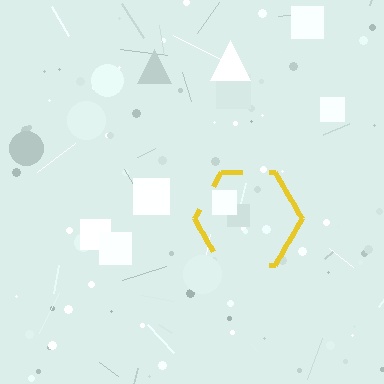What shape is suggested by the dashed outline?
The dashed outline suggests a hexagon.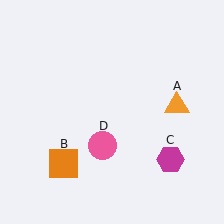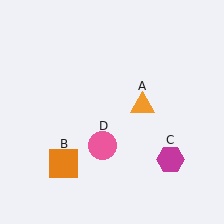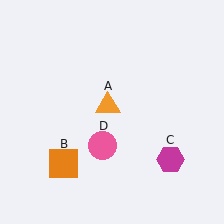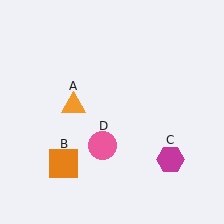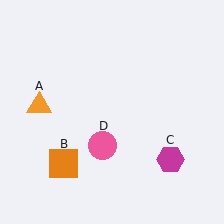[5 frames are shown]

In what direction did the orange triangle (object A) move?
The orange triangle (object A) moved left.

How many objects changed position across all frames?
1 object changed position: orange triangle (object A).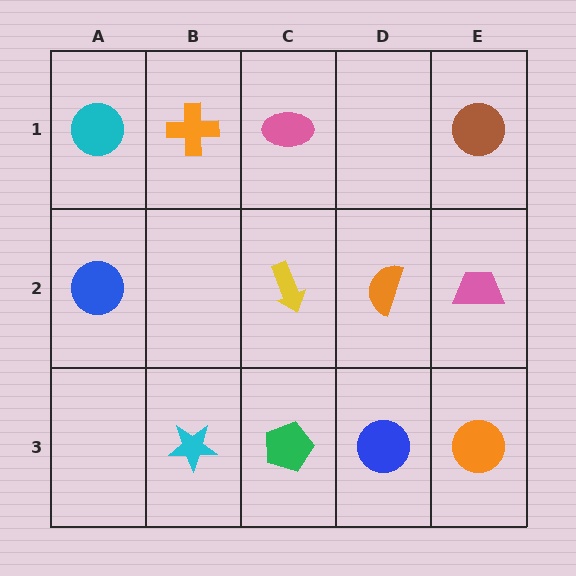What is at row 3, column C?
A green pentagon.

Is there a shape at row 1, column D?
No, that cell is empty.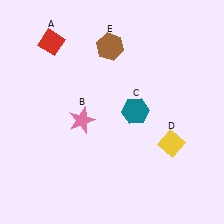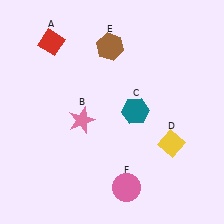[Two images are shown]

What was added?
A pink circle (F) was added in Image 2.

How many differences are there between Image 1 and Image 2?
There is 1 difference between the two images.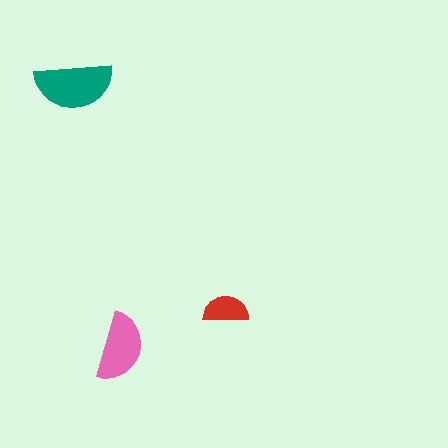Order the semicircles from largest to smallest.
the teal one, the pink one, the red one.